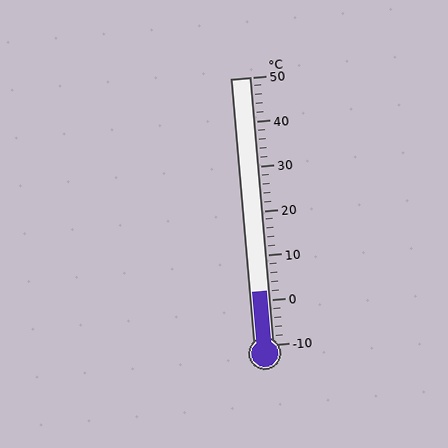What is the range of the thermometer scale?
The thermometer scale ranges from -10°C to 50°C.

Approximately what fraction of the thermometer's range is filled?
The thermometer is filled to approximately 20% of its range.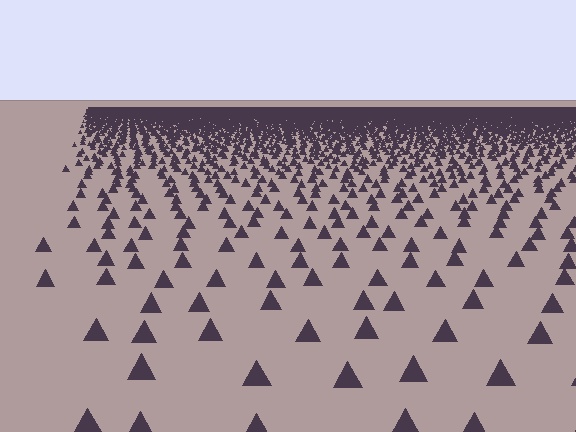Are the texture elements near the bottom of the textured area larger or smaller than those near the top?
Larger. Near the bottom, elements are closer to the viewer and appear at a bigger on-screen size.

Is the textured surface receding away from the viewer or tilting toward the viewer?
The surface is receding away from the viewer. Texture elements get smaller and denser toward the top.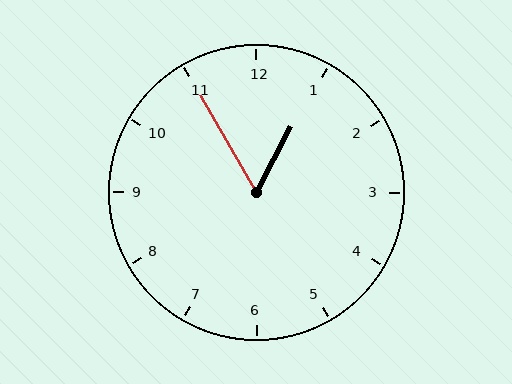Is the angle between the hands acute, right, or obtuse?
It is acute.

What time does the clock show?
12:55.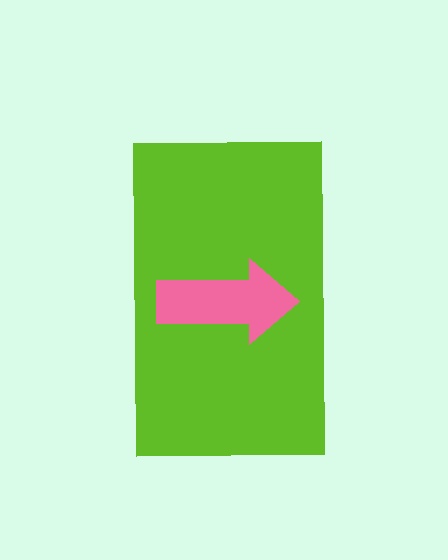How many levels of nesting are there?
2.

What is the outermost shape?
The lime rectangle.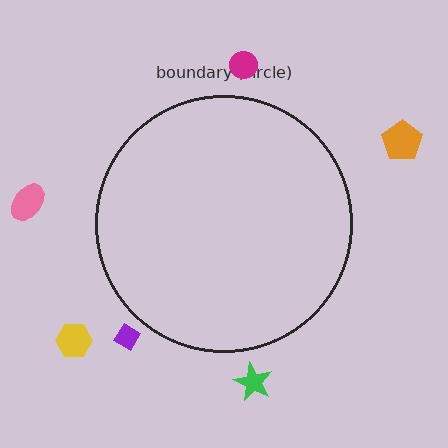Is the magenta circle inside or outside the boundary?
Outside.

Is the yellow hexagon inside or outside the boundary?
Outside.